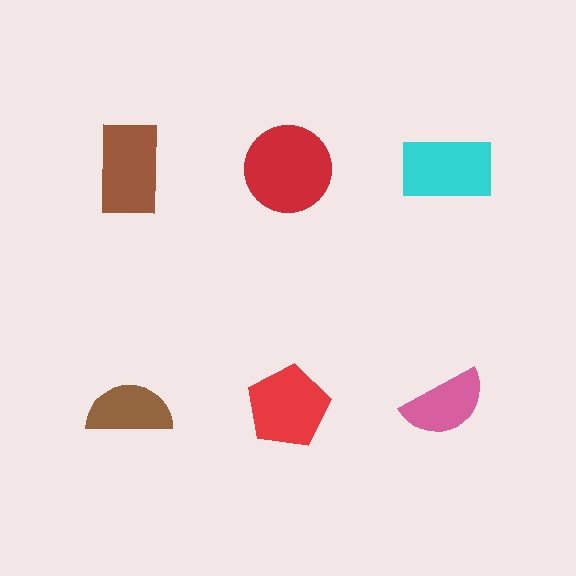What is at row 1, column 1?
A brown rectangle.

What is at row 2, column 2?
A red pentagon.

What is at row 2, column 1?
A brown semicircle.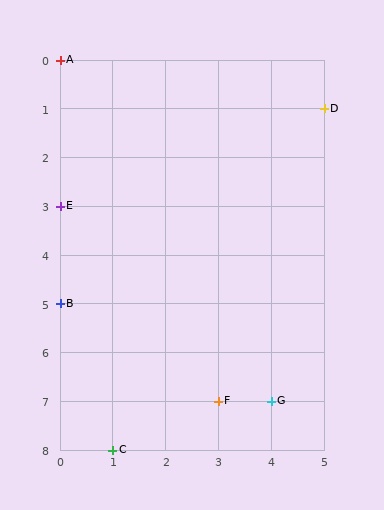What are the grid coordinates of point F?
Point F is at grid coordinates (3, 7).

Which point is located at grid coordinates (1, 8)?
Point C is at (1, 8).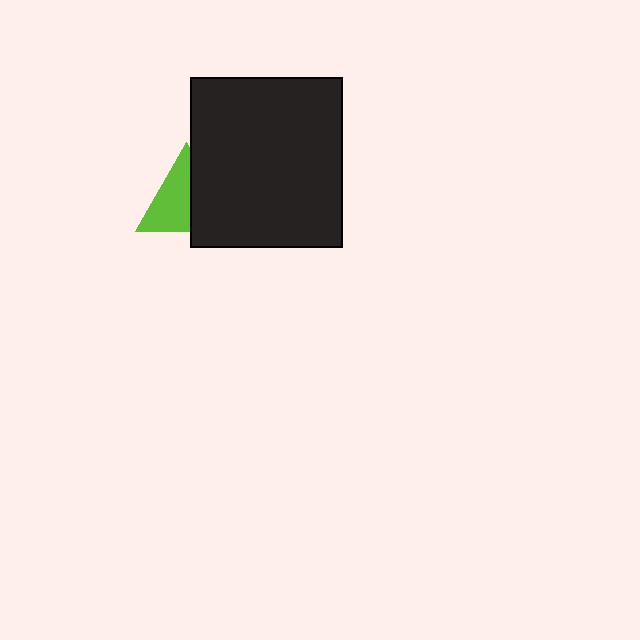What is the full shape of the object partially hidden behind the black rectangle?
The partially hidden object is a lime triangle.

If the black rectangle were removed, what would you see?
You would see the complete lime triangle.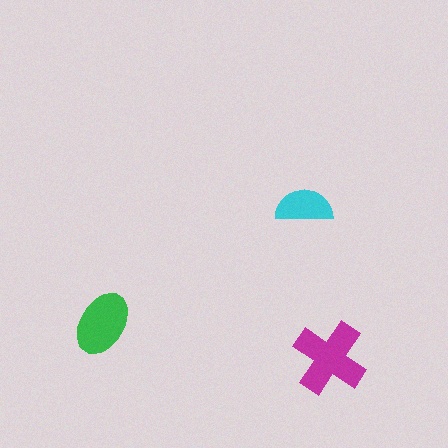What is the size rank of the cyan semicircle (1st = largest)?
3rd.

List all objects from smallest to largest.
The cyan semicircle, the green ellipse, the magenta cross.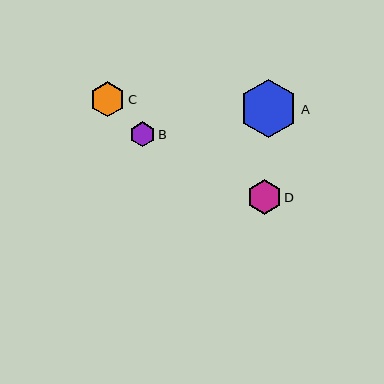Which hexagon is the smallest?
Hexagon B is the smallest with a size of approximately 25 pixels.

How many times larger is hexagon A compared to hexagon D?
Hexagon A is approximately 1.7 times the size of hexagon D.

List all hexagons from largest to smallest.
From largest to smallest: A, C, D, B.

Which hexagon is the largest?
Hexagon A is the largest with a size of approximately 58 pixels.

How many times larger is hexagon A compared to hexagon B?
Hexagon A is approximately 2.3 times the size of hexagon B.